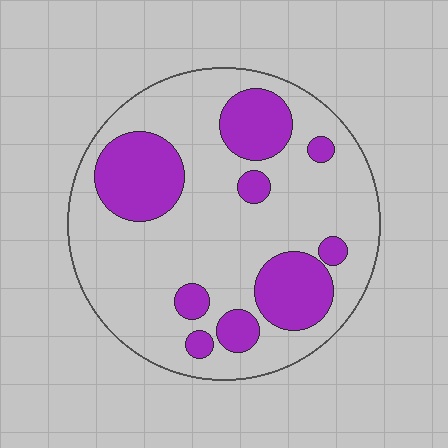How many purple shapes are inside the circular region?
9.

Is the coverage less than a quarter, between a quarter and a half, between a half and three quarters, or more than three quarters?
Between a quarter and a half.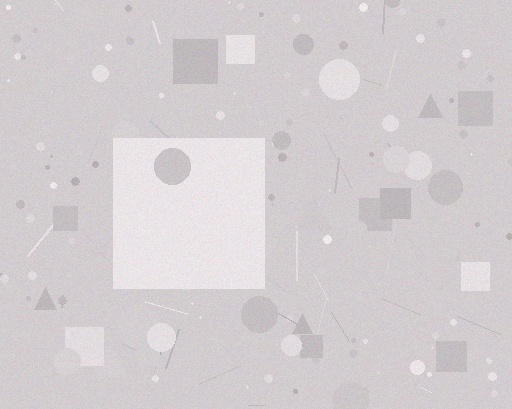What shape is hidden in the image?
A square is hidden in the image.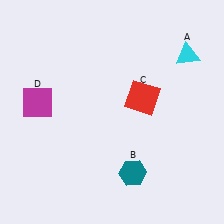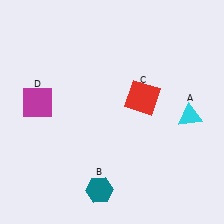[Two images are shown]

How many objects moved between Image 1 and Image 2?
2 objects moved between the two images.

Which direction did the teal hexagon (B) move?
The teal hexagon (B) moved left.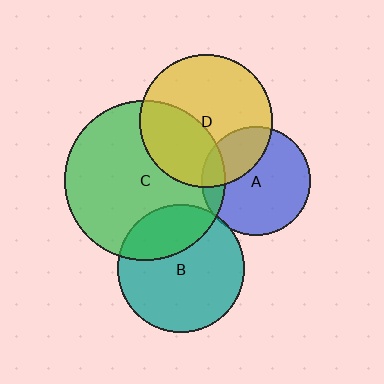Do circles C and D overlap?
Yes.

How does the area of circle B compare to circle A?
Approximately 1.4 times.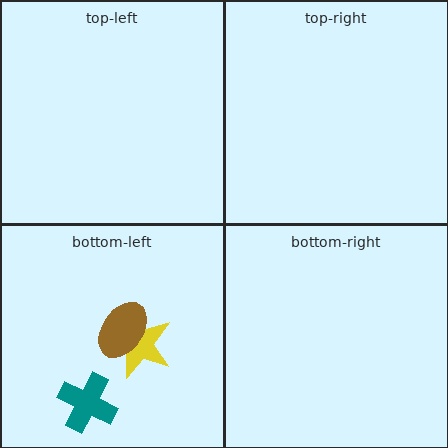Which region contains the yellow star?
The bottom-left region.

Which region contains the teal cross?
The bottom-left region.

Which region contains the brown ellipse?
The bottom-left region.